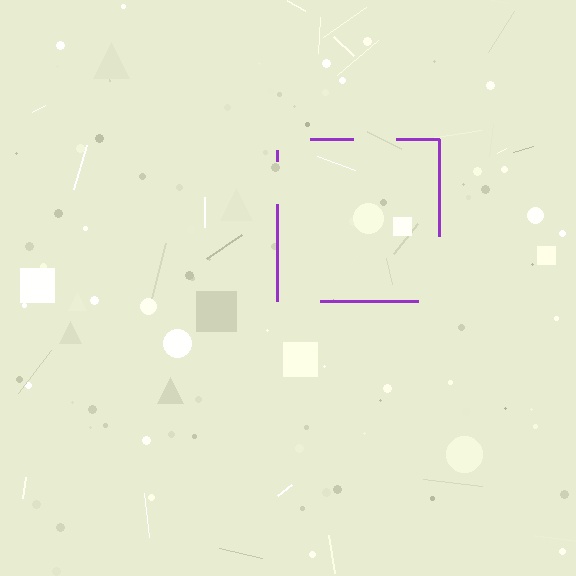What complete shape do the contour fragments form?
The contour fragments form a square.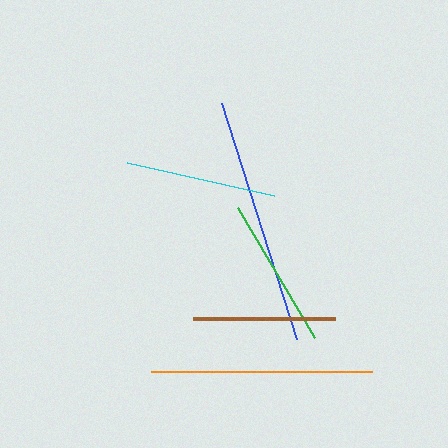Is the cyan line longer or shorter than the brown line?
The cyan line is longer than the brown line.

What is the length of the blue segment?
The blue segment is approximately 248 pixels long.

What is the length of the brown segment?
The brown segment is approximately 143 pixels long.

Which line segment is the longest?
The blue line is the longest at approximately 248 pixels.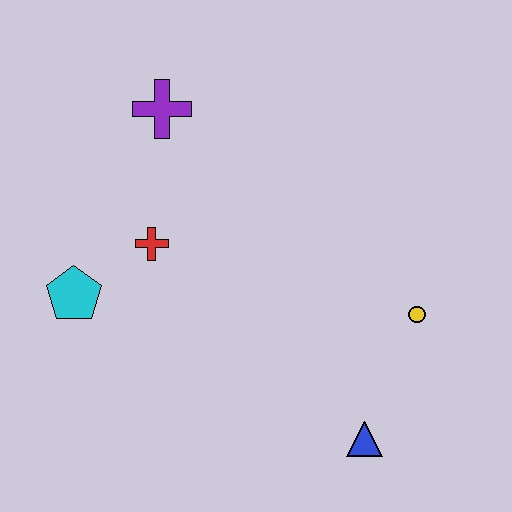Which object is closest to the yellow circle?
The blue triangle is closest to the yellow circle.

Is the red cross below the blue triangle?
No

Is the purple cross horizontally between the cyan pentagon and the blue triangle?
Yes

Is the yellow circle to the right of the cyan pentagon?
Yes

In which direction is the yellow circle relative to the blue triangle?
The yellow circle is above the blue triangle.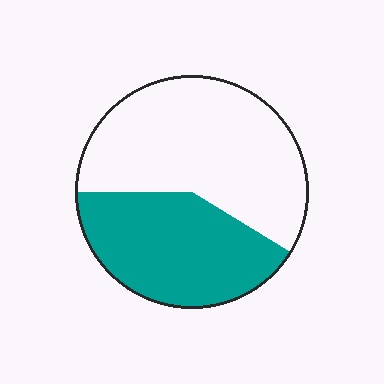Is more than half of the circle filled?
No.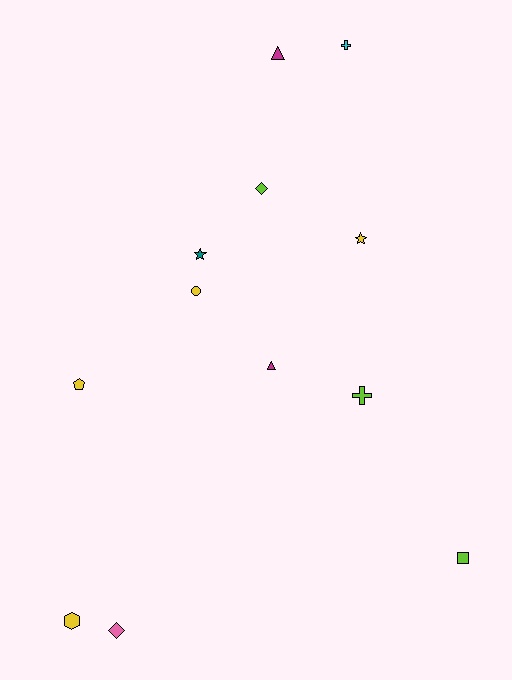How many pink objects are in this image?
There is 1 pink object.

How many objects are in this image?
There are 12 objects.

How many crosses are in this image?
There are 2 crosses.